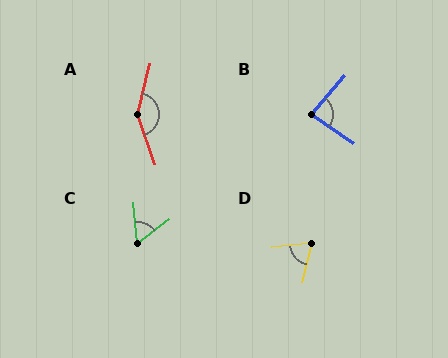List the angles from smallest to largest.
C (58°), D (70°), B (83°), A (148°).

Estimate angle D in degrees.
Approximately 70 degrees.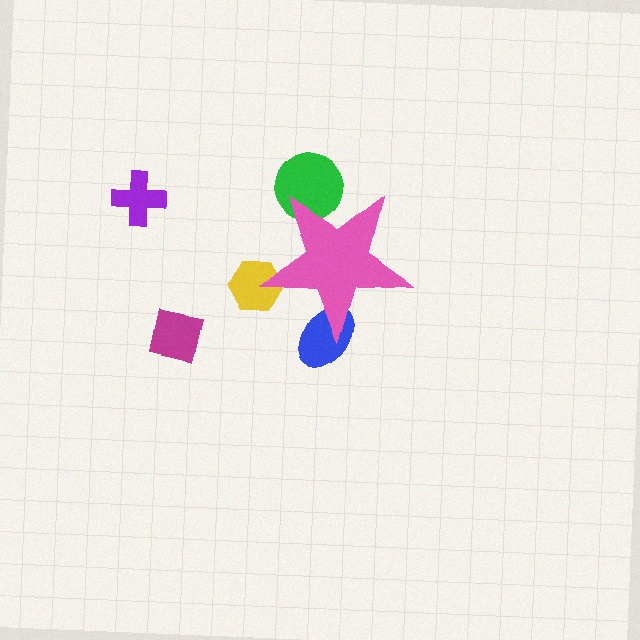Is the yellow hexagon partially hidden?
Yes, the yellow hexagon is partially hidden behind the pink star.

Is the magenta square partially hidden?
No, the magenta square is fully visible.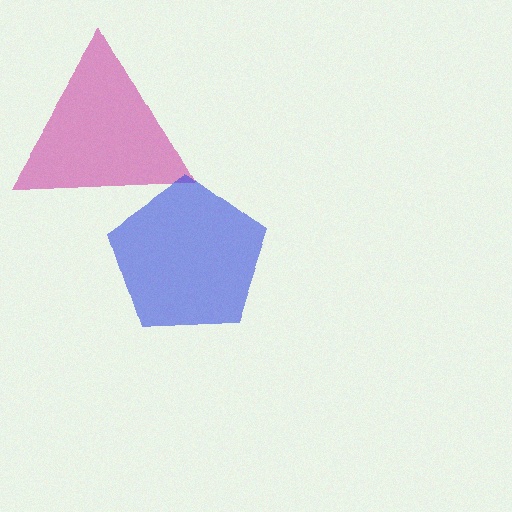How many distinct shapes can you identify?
There are 2 distinct shapes: a magenta triangle, a blue pentagon.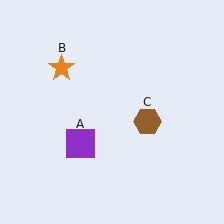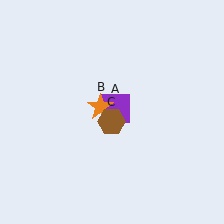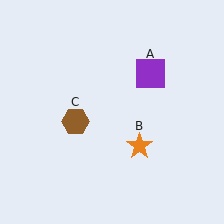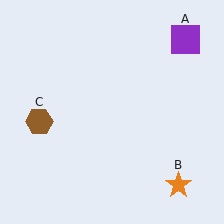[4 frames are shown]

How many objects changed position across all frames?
3 objects changed position: purple square (object A), orange star (object B), brown hexagon (object C).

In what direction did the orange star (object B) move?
The orange star (object B) moved down and to the right.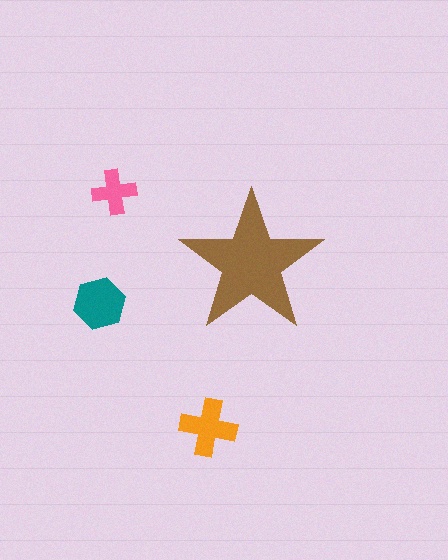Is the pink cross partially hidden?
No, the pink cross is fully visible.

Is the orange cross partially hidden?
No, the orange cross is fully visible.